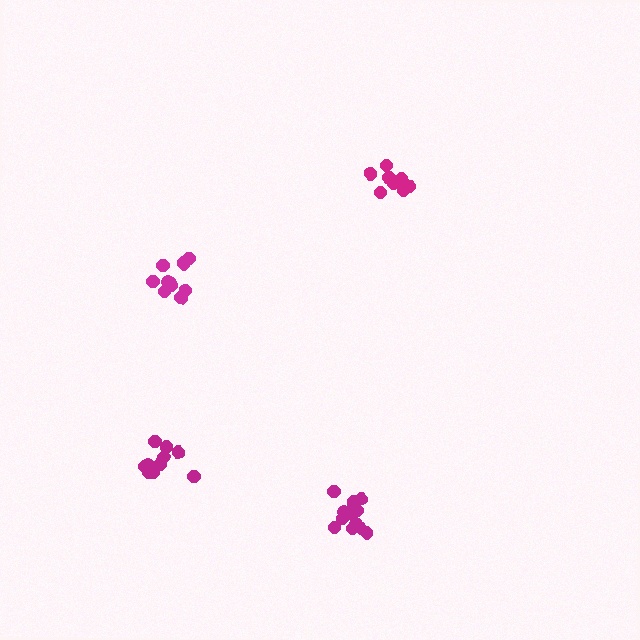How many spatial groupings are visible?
There are 4 spatial groupings.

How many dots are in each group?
Group 1: 10 dots, Group 2: 10 dots, Group 3: 11 dots, Group 4: 13 dots (44 total).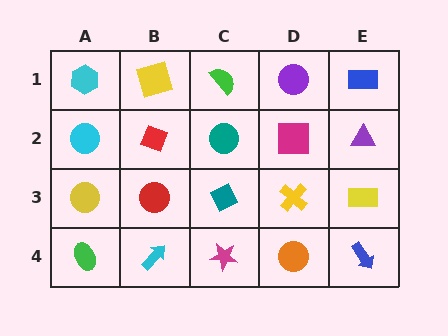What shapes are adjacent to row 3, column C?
A teal circle (row 2, column C), a magenta star (row 4, column C), a red circle (row 3, column B), a yellow cross (row 3, column D).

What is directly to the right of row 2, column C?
A magenta square.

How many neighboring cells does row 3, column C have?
4.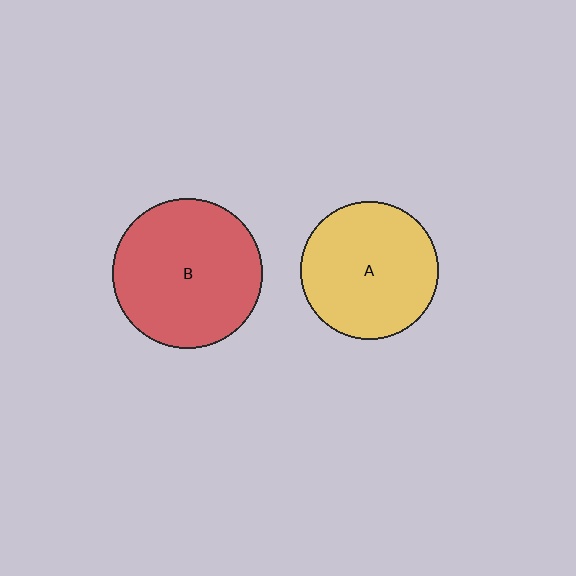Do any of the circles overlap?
No, none of the circles overlap.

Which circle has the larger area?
Circle B (red).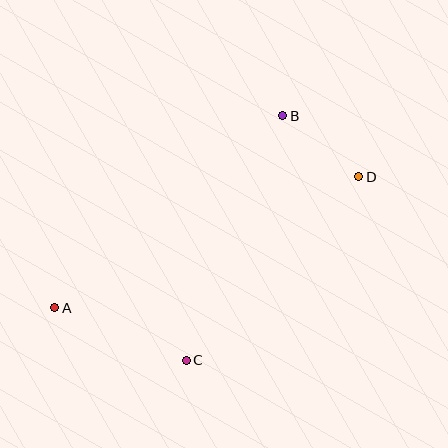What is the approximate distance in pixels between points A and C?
The distance between A and C is approximately 141 pixels.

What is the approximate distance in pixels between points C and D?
The distance between C and D is approximately 252 pixels.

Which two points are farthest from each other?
Points A and D are farthest from each other.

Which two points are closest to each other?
Points B and D are closest to each other.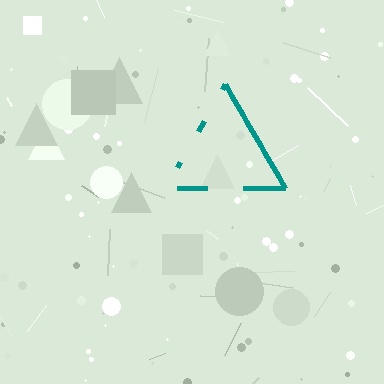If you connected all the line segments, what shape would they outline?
They would outline a triangle.